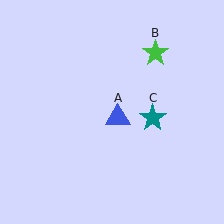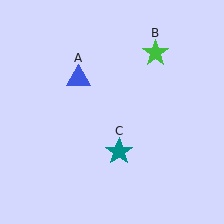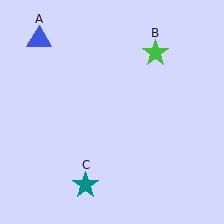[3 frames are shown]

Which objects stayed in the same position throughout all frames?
Green star (object B) remained stationary.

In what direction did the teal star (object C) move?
The teal star (object C) moved down and to the left.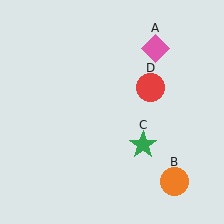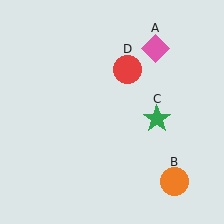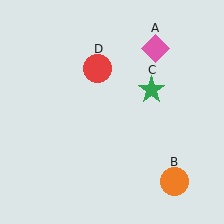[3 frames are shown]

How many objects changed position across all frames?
2 objects changed position: green star (object C), red circle (object D).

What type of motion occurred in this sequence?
The green star (object C), red circle (object D) rotated counterclockwise around the center of the scene.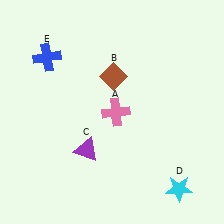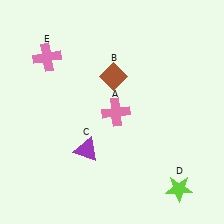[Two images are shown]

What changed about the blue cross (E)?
In Image 1, E is blue. In Image 2, it changed to pink.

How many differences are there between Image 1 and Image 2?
There are 2 differences between the two images.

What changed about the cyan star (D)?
In Image 1, D is cyan. In Image 2, it changed to lime.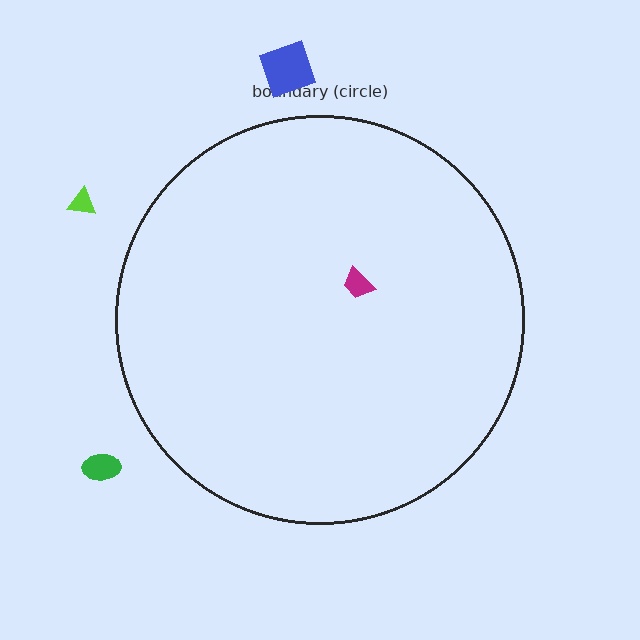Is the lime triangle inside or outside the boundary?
Outside.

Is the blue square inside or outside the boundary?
Outside.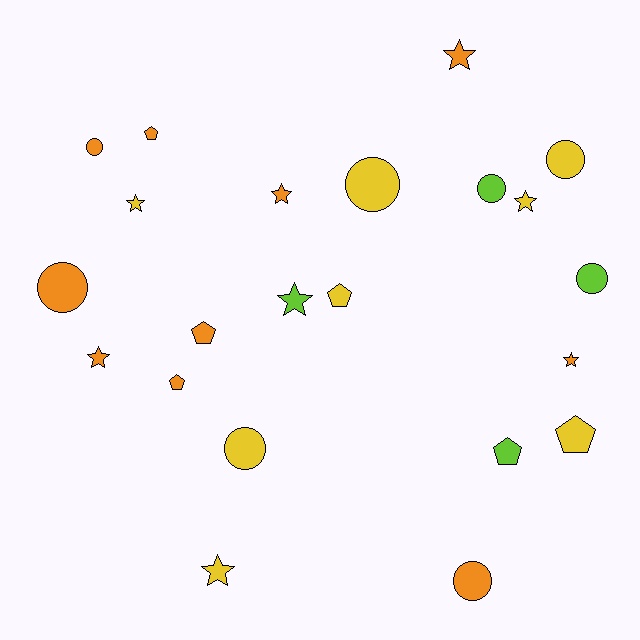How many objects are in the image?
There are 22 objects.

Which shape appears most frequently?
Circle, with 8 objects.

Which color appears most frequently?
Orange, with 10 objects.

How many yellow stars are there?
There are 3 yellow stars.